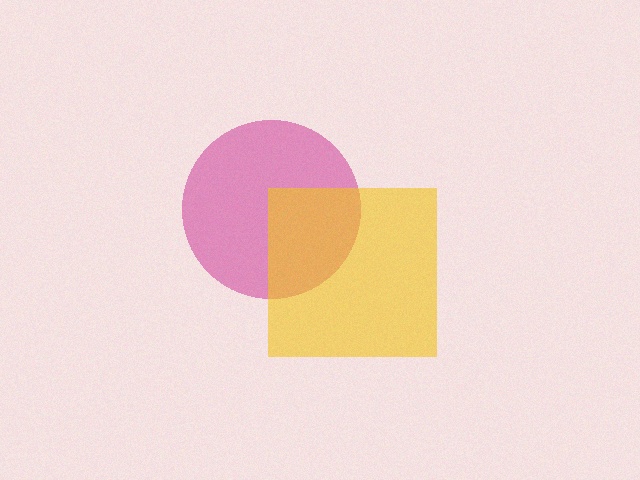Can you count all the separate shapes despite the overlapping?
Yes, there are 2 separate shapes.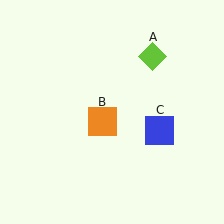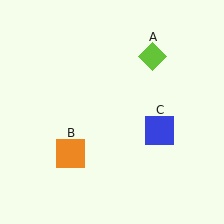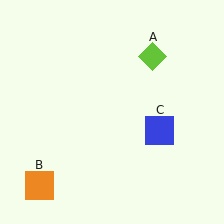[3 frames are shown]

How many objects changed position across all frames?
1 object changed position: orange square (object B).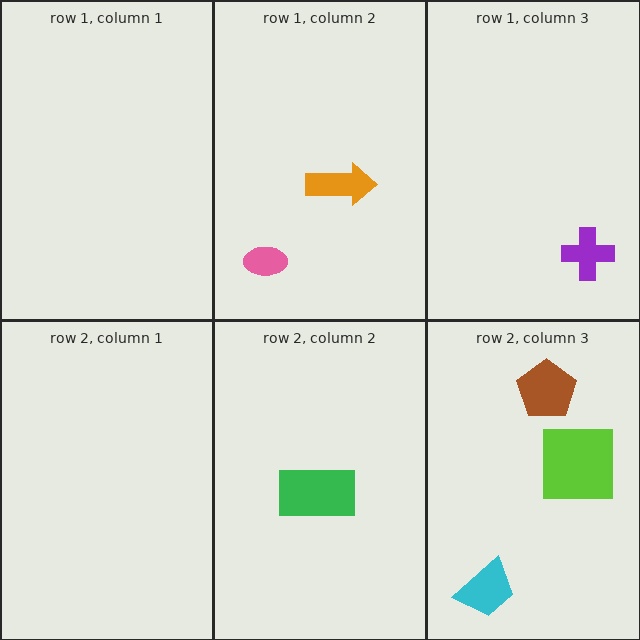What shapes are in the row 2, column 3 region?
The brown pentagon, the cyan trapezoid, the lime square.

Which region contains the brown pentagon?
The row 2, column 3 region.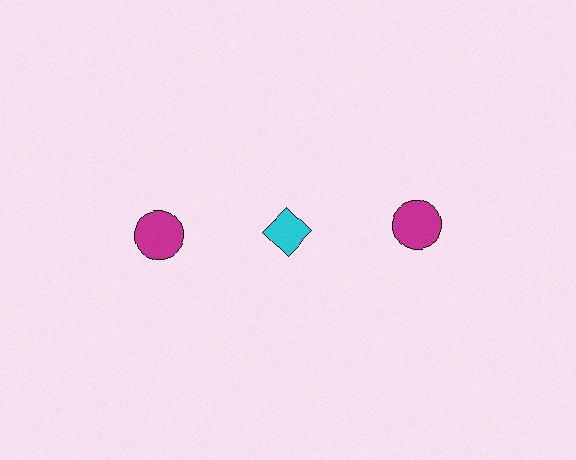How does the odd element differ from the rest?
It differs in both color (cyan instead of magenta) and shape (diamond instead of circle).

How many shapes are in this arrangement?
There are 3 shapes arranged in a grid pattern.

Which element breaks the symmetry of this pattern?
The cyan diamond in the top row, second from left column breaks the symmetry. All other shapes are magenta circles.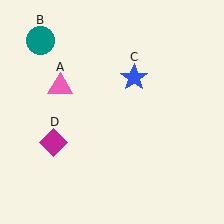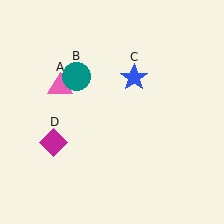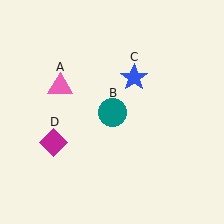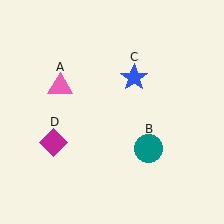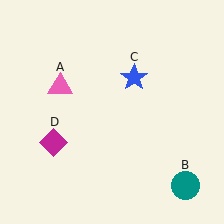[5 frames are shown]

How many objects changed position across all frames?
1 object changed position: teal circle (object B).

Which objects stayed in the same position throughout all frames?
Pink triangle (object A) and blue star (object C) and magenta diamond (object D) remained stationary.